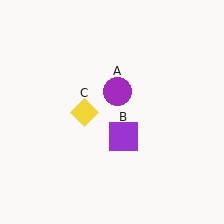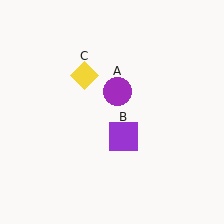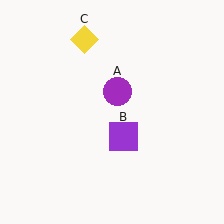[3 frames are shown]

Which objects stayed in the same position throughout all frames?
Purple circle (object A) and purple square (object B) remained stationary.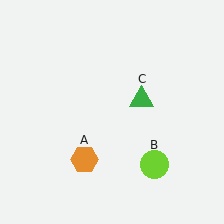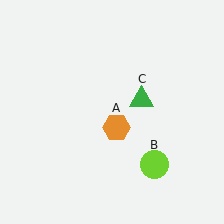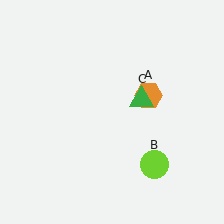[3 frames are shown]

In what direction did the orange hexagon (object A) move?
The orange hexagon (object A) moved up and to the right.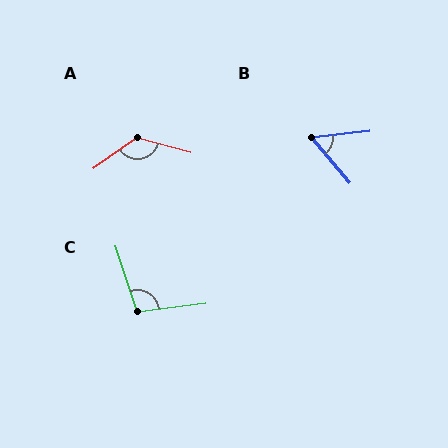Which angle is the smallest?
B, at approximately 56 degrees.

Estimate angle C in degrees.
Approximately 101 degrees.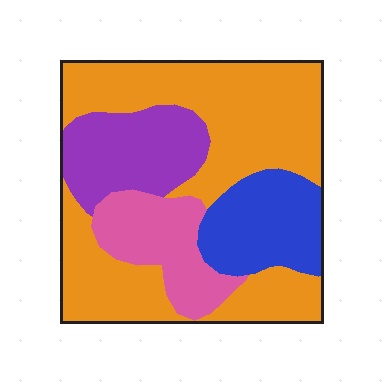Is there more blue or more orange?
Orange.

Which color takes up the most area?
Orange, at roughly 55%.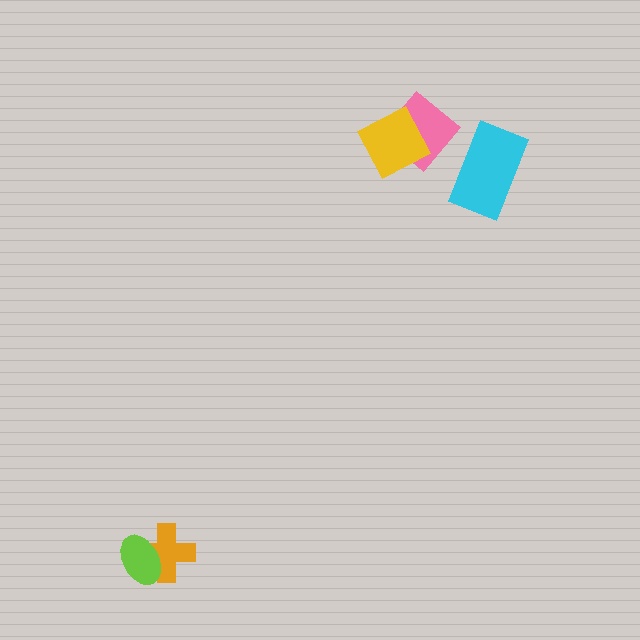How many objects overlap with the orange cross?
1 object overlaps with the orange cross.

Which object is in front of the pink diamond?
The yellow square is in front of the pink diamond.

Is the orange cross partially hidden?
Yes, it is partially covered by another shape.